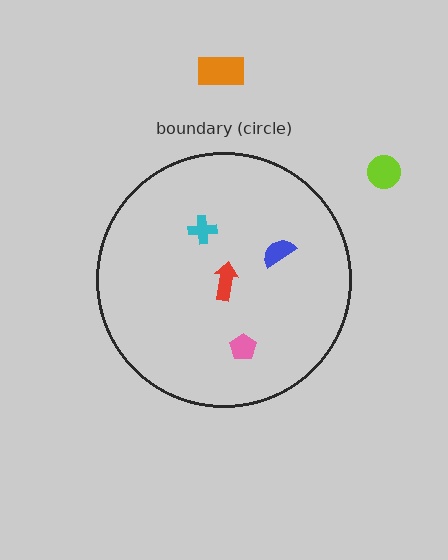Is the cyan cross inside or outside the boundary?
Inside.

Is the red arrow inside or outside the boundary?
Inside.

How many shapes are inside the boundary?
4 inside, 2 outside.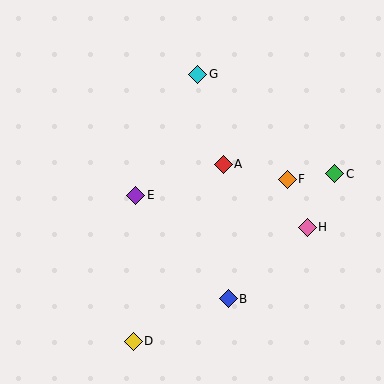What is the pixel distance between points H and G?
The distance between H and G is 188 pixels.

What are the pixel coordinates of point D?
Point D is at (133, 341).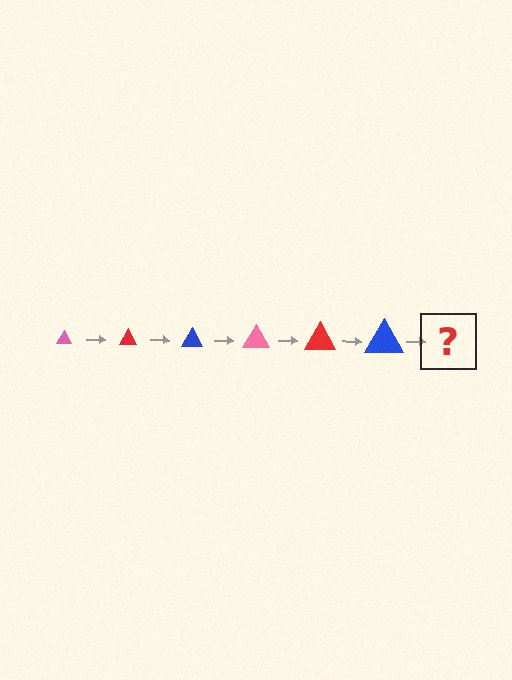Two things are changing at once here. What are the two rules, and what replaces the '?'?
The two rules are that the triangle grows larger each step and the color cycles through pink, red, and blue. The '?' should be a pink triangle, larger than the previous one.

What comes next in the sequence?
The next element should be a pink triangle, larger than the previous one.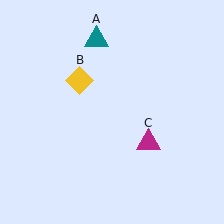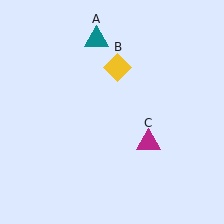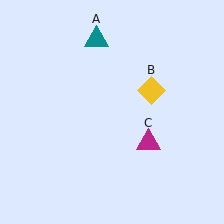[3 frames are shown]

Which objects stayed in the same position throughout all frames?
Teal triangle (object A) and magenta triangle (object C) remained stationary.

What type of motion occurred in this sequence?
The yellow diamond (object B) rotated clockwise around the center of the scene.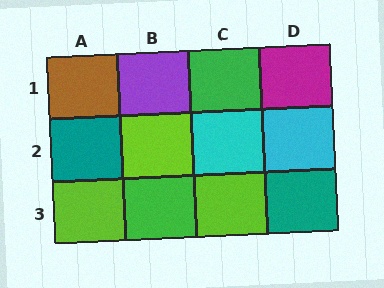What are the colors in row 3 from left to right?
Lime, green, lime, teal.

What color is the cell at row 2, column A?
Teal.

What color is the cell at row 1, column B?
Purple.